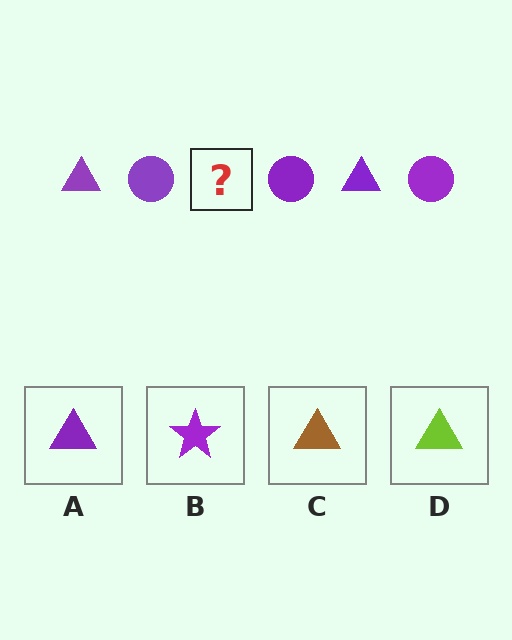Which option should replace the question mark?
Option A.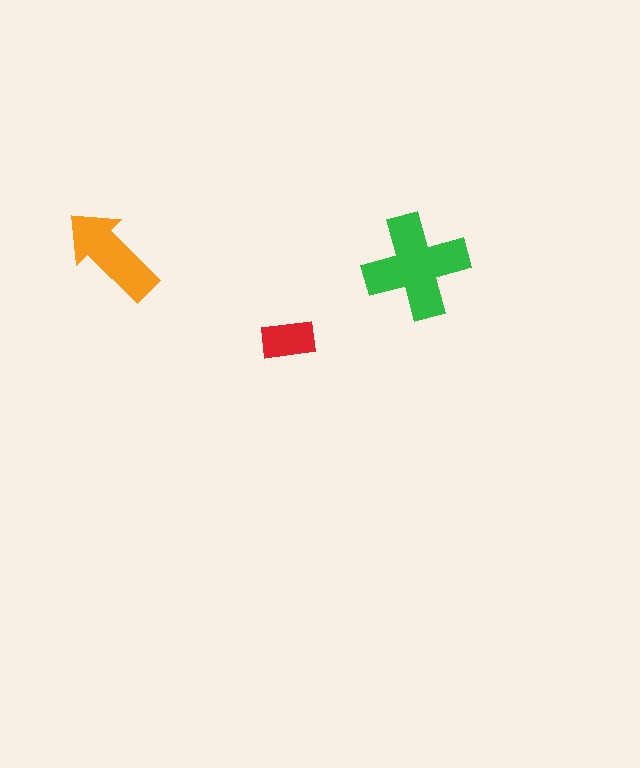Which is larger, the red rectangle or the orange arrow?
The orange arrow.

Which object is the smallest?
The red rectangle.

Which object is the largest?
The green cross.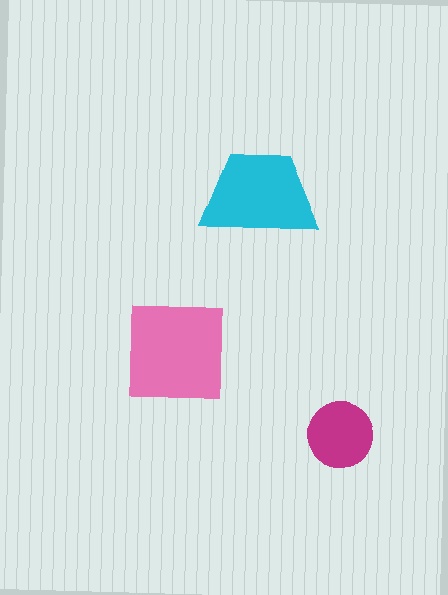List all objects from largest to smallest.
The pink square, the cyan trapezoid, the magenta circle.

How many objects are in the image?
There are 3 objects in the image.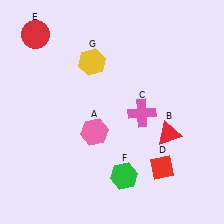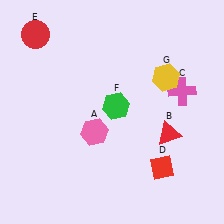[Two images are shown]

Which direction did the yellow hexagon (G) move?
The yellow hexagon (G) moved right.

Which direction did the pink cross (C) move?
The pink cross (C) moved right.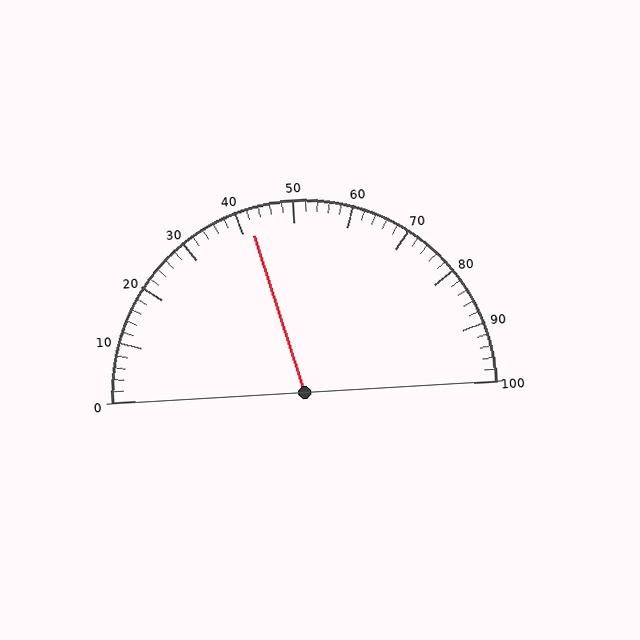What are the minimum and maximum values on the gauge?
The gauge ranges from 0 to 100.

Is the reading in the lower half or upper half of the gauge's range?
The reading is in the lower half of the range (0 to 100).